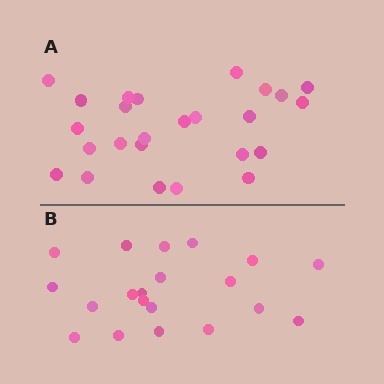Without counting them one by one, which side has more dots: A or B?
Region A (the top region) has more dots.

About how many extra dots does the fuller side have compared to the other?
Region A has about 5 more dots than region B.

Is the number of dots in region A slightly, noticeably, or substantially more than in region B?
Region A has noticeably more, but not dramatically so. The ratio is roughly 1.2 to 1.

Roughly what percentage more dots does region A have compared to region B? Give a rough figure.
About 25% more.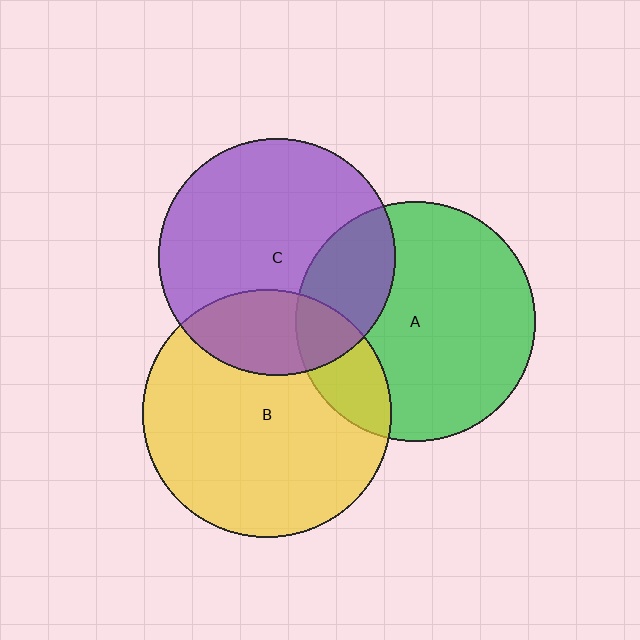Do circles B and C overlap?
Yes.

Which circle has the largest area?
Circle B (yellow).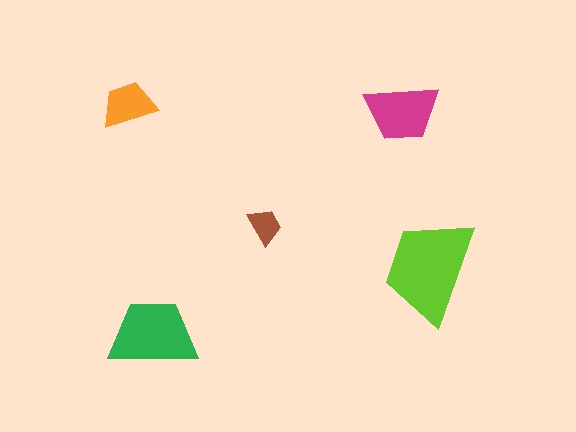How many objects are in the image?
There are 5 objects in the image.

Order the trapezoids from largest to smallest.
the lime one, the green one, the magenta one, the orange one, the brown one.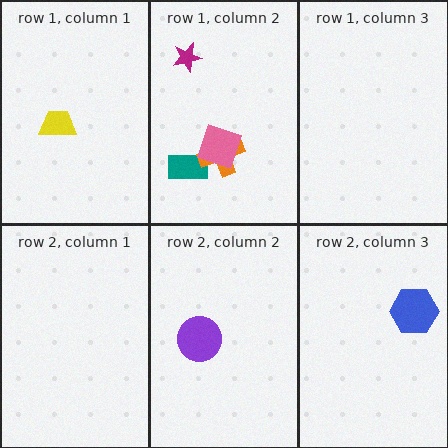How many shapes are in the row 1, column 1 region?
1.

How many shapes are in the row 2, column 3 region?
1.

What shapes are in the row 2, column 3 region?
The blue hexagon.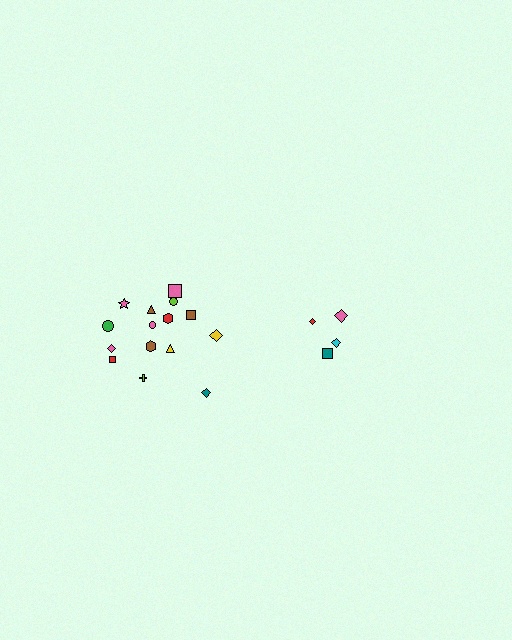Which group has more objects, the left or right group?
The left group.